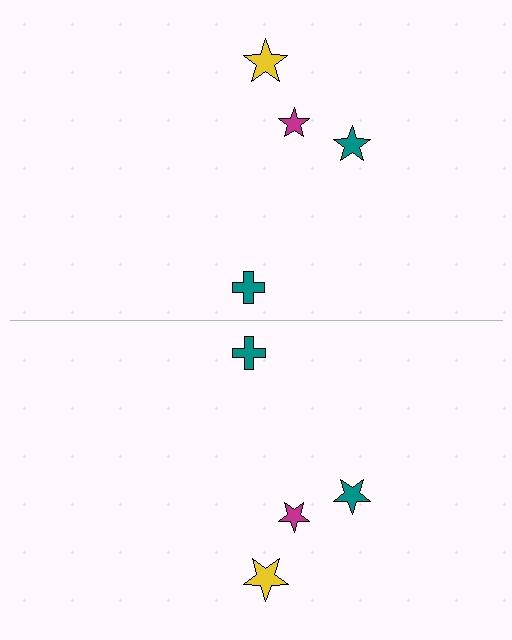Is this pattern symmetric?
Yes, this pattern has bilateral (reflection) symmetry.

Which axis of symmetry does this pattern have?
The pattern has a horizontal axis of symmetry running through the center of the image.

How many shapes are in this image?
There are 8 shapes in this image.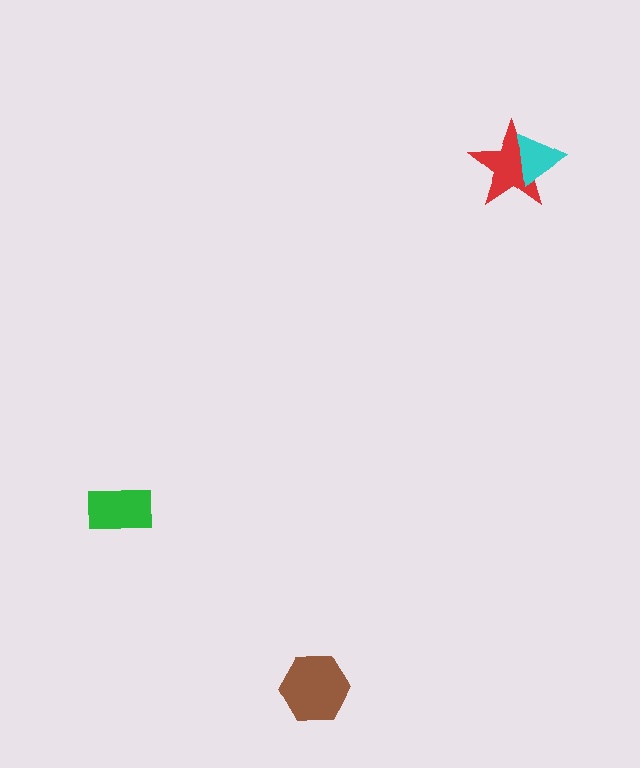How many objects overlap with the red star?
1 object overlaps with the red star.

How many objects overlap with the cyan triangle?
1 object overlaps with the cyan triangle.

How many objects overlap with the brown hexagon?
0 objects overlap with the brown hexagon.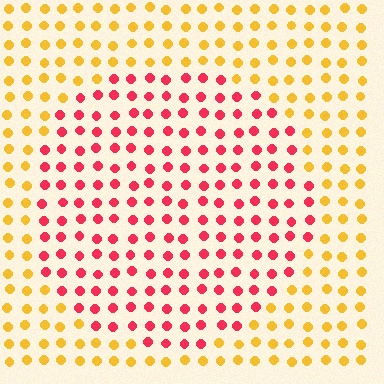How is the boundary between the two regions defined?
The boundary is defined purely by a slight shift in hue (about 56 degrees). Spacing, size, and orientation are identical on both sides.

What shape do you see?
I see a circle.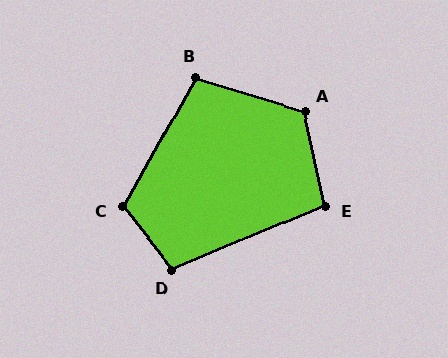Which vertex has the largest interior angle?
A, at approximately 120 degrees.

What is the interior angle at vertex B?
Approximately 102 degrees (obtuse).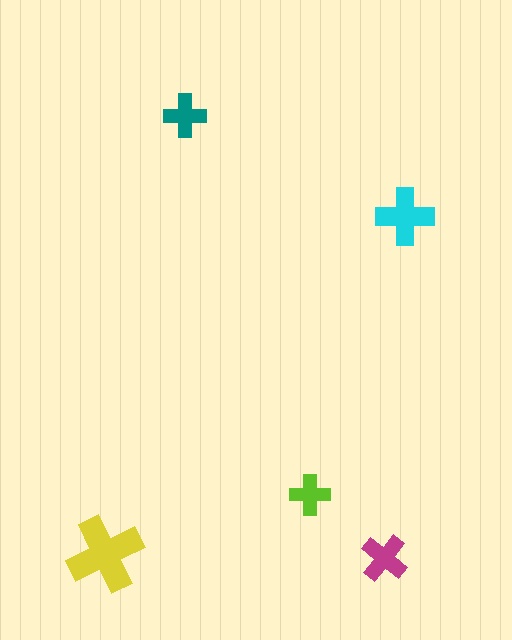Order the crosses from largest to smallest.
the yellow one, the cyan one, the magenta one, the teal one, the lime one.